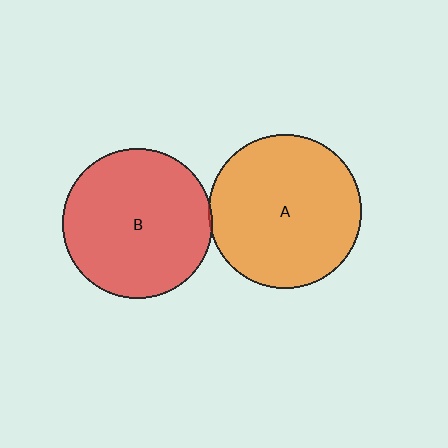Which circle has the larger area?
Circle A (orange).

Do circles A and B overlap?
Yes.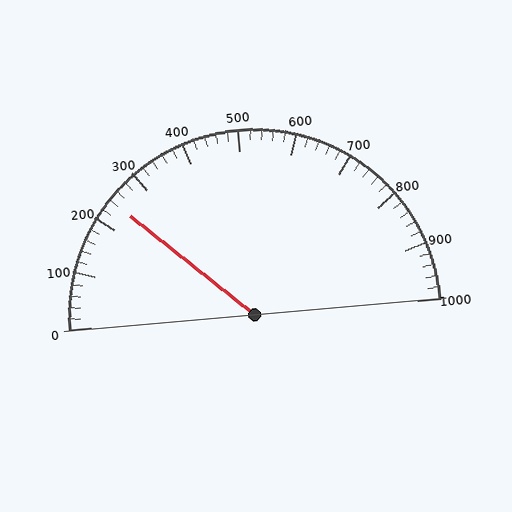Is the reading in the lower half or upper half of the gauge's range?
The reading is in the lower half of the range (0 to 1000).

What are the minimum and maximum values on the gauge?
The gauge ranges from 0 to 1000.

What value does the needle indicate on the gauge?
The needle indicates approximately 240.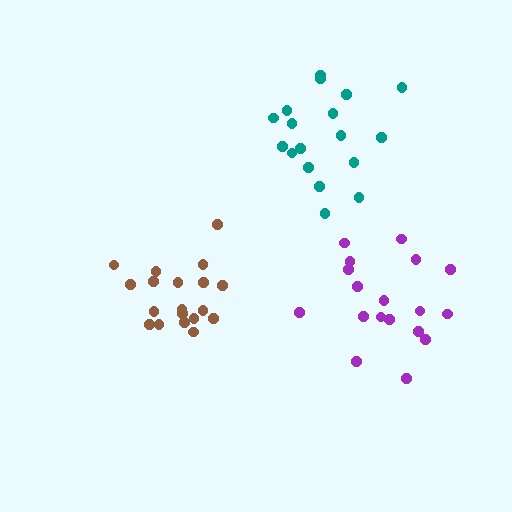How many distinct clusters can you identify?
There are 3 distinct clusters.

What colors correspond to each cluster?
The clusters are colored: teal, brown, purple.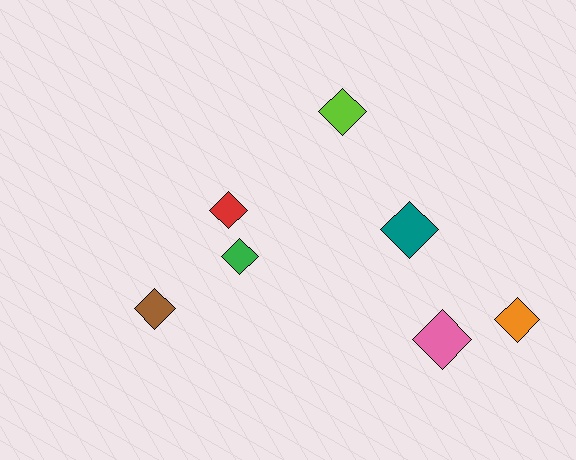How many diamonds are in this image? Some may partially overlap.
There are 7 diamonds.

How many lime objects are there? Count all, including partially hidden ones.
There is 1 lime object.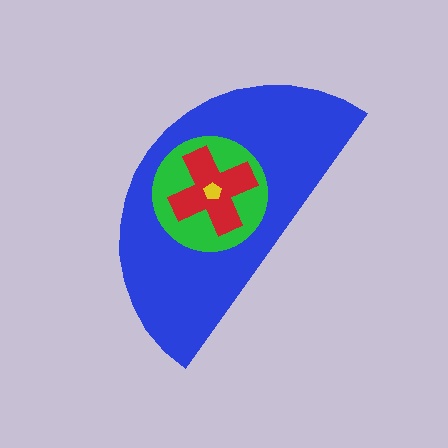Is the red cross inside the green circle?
Yes.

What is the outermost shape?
The blue semicircle.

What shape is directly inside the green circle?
The red cross.